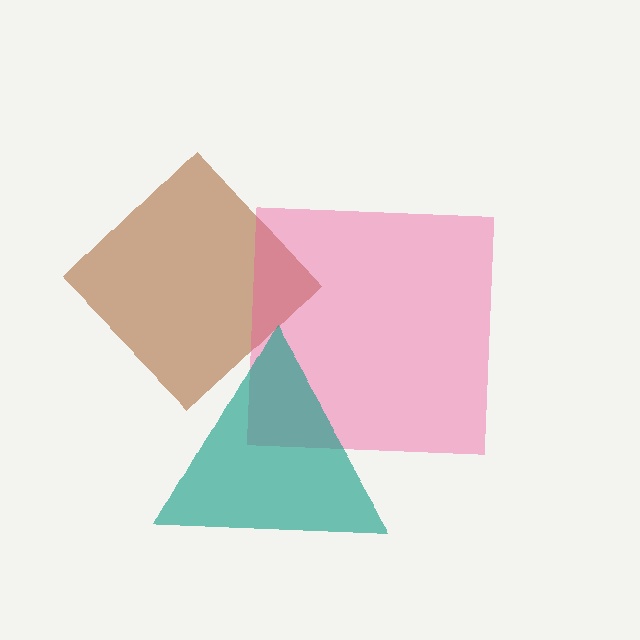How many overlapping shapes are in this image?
There are 3 overlapping shapes in the image.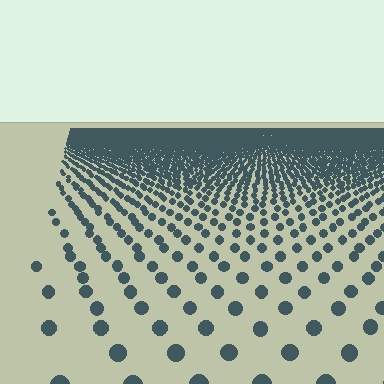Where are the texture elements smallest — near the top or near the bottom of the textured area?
Near the top.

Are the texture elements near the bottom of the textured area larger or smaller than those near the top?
Larger. Near the bottom, elements are closer to the viewer and appear at a bigger on-screen size.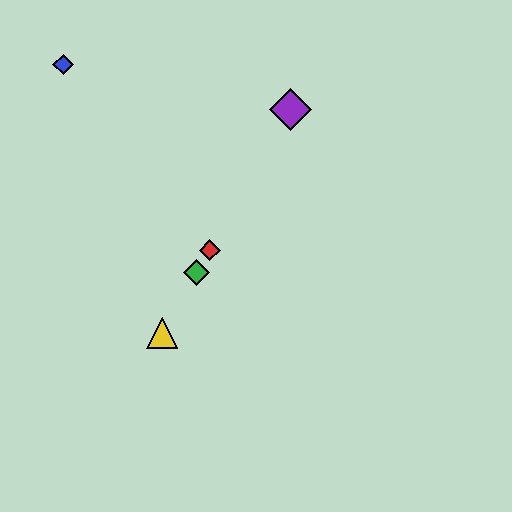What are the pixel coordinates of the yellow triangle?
The yellow triangle is at (162, 333).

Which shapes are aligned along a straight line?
The red diamond, the green diamond, the yellow triangle, the purple diamond are aligned along a straight line.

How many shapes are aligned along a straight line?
4 shapes (the red diamond, the green diamond, the yellow triangle, the purple diamond) are aligned along a straight line.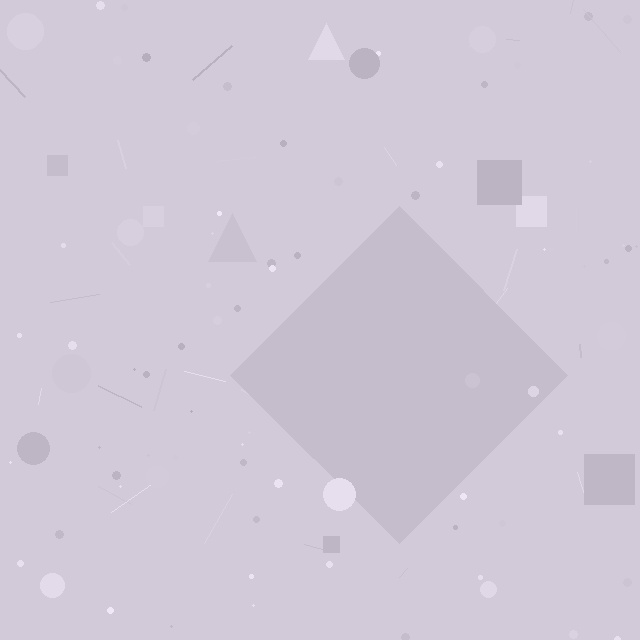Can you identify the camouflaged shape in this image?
The camouflaged shape is a diamond.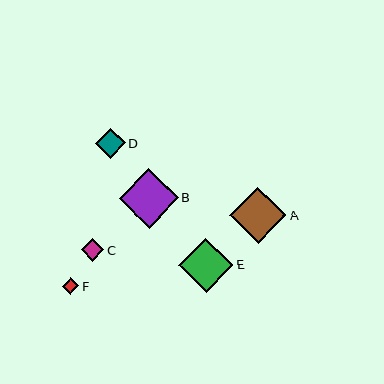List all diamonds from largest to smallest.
From largest to smallest: B, A, E, D, C, F.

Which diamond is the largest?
Diamond B is the largest with a size of approximately 59 pixels.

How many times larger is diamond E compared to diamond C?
Diamond E is approximately 2.4 times the size of diamond C.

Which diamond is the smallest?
Diamond F is the smallest with a size of approximately 16 pixels.